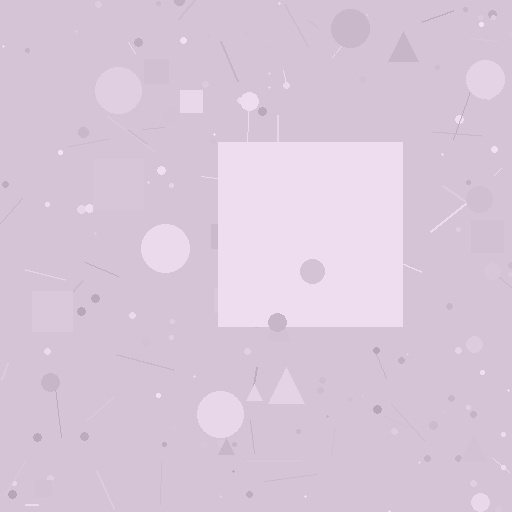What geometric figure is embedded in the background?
A square is embedded in the background.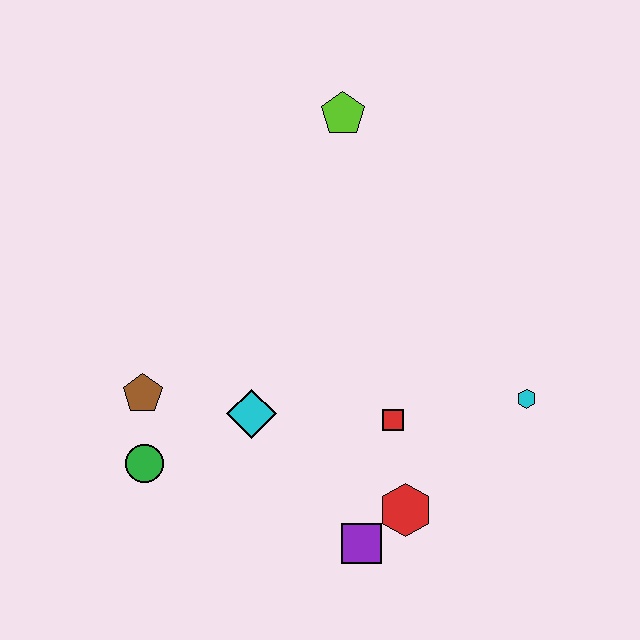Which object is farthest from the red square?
The lime pentagon is farthest from the red square.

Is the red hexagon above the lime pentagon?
No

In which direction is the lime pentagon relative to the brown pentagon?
The lime pentagon is above the brown pentagon.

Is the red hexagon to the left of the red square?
No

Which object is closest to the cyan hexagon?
The red square is closest to the cyan hexagon.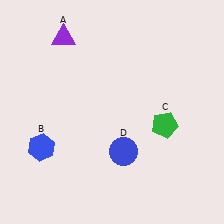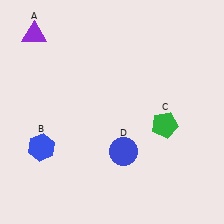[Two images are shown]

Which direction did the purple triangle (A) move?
The purple triangle (A) moved left.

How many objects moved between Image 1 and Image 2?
1 object moved between the two images.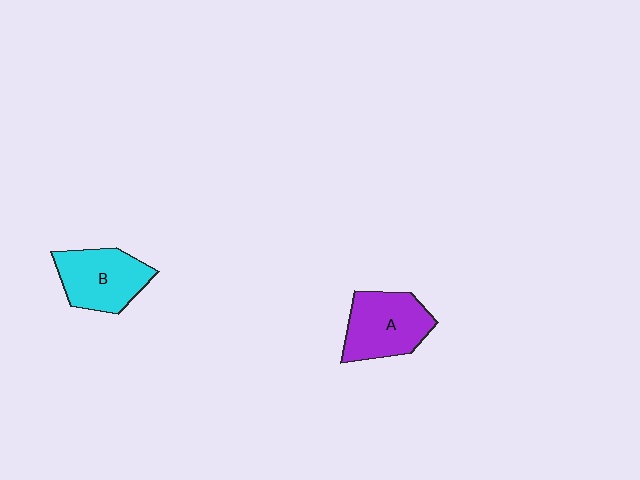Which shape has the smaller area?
Shape B (cyan).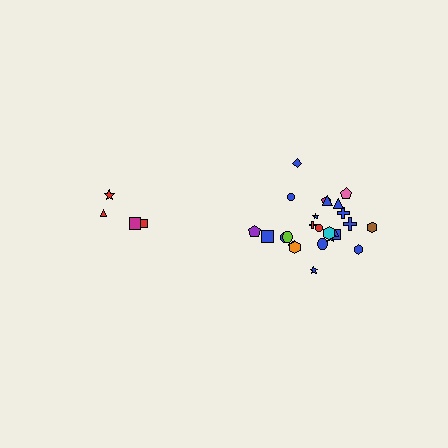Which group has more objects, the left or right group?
The right group.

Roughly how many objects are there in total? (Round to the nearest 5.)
Roughly 30 objects in total.